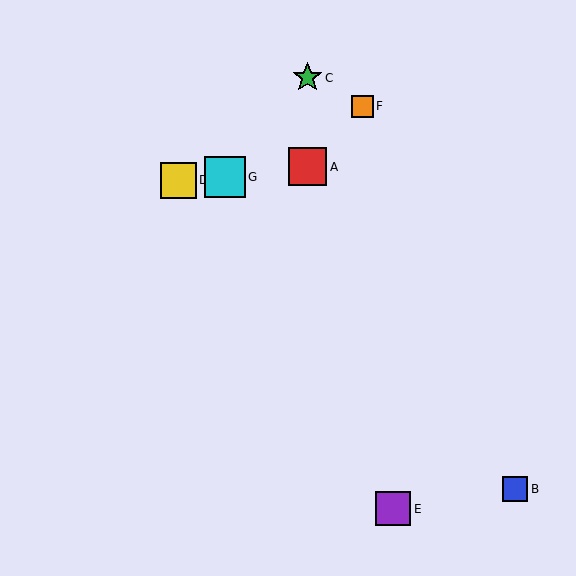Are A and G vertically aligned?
No, A is at x≈307 and G is at x≈225.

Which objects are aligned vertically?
Objects A, C are aligned vertically.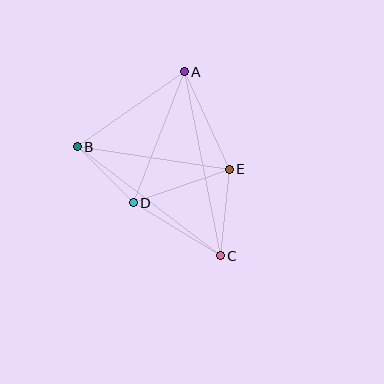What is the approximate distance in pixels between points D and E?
The distance between D and E is approximately 102 pixels.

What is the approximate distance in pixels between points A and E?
The distance between A and E is approximately 107 pixels.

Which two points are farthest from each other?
Points A and C are farthest from each other.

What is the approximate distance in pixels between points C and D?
The distance between C and D is approximately 102 pixels.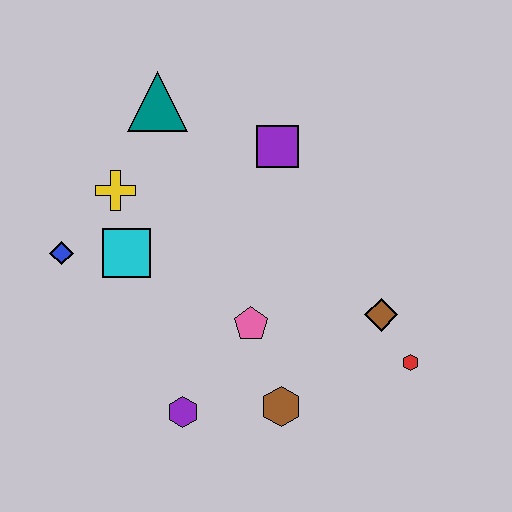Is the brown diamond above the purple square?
No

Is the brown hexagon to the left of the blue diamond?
No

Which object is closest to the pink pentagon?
The brown hexagon is closest to the pink pentagon.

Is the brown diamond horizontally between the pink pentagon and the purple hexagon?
No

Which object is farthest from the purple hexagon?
The teal triangle is farthest from the purple hexagon.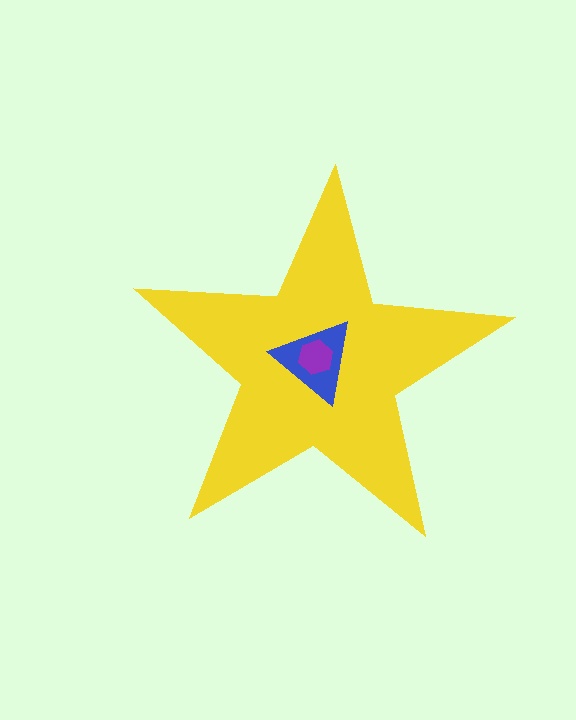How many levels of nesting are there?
3.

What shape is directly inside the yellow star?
The blue triangle.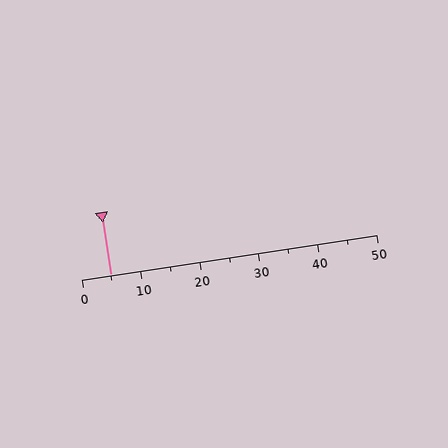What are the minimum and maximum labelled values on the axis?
The axis runs from 0 to 50.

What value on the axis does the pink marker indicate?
The marker indicates approximately 5.